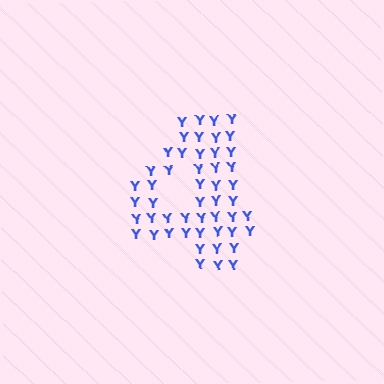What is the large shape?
The large shape is the digit 4.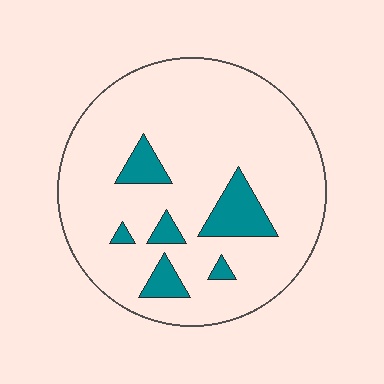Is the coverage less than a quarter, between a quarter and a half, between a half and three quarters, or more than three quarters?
Less than a quarter.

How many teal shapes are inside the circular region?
6.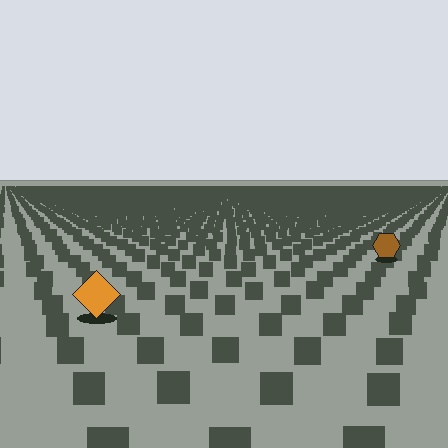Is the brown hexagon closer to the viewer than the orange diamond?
No. The orange diamond is closer — you can tell from the texture gradient: the ground texture is coarser near it.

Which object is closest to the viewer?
The orange diamond is closest. The texture marks near it are larger and more spread out.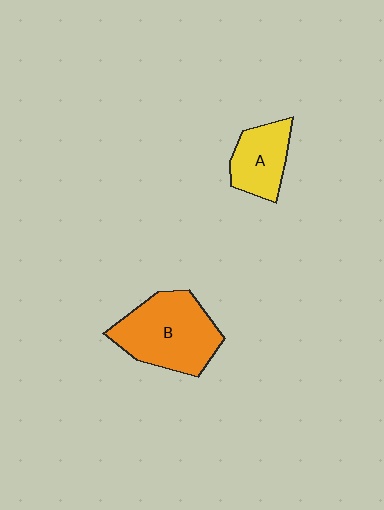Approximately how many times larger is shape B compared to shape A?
Approximately 1.7 times.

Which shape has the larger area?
Shape B (orange).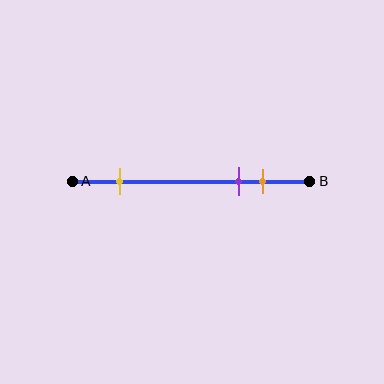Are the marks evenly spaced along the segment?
No, the marks are not evenly spaced.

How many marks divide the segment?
There are 3 marks dividing the segment.